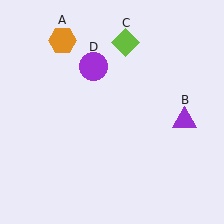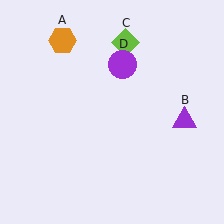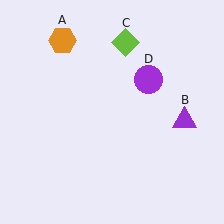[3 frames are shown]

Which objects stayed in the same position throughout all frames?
Orange hexagon (object A) and purple triangle (object B) and lime diamond (object C) remained stationary.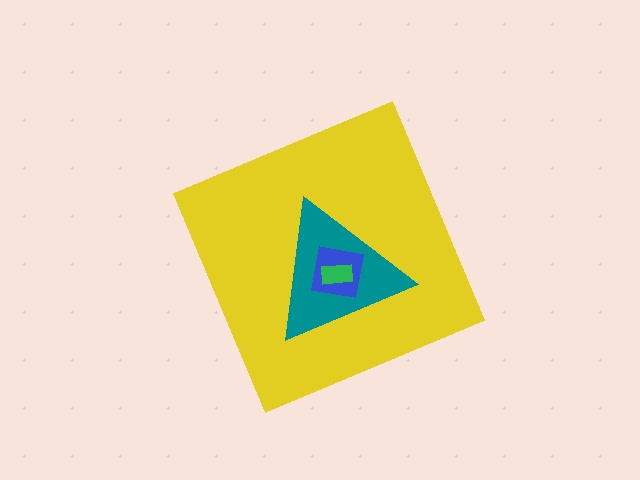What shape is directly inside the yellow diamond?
The teal triangle.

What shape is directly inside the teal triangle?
The blue square.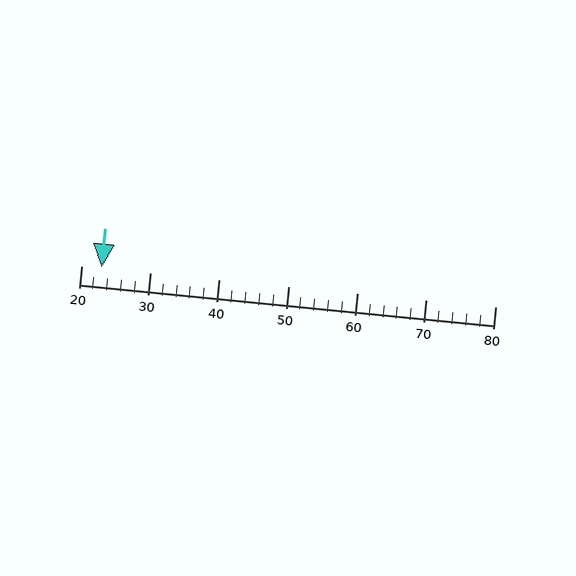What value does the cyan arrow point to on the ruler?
The cyan arrow points to approximately 23.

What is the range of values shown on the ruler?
The ruler shows values from 20 to 80.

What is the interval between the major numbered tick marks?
The major tick marks are spaced 10 units apart.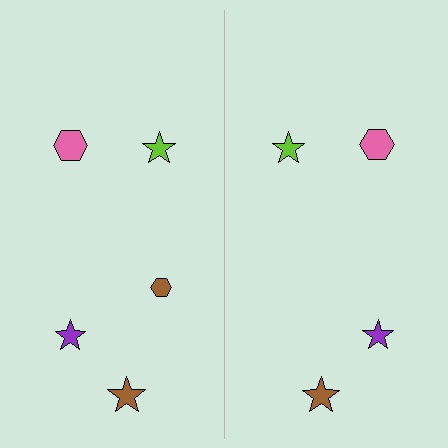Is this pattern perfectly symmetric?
No, the pattern is not perfectly symmetric. A brown hexagon is missing from the right side.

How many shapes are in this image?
There are 9 shapes in this image.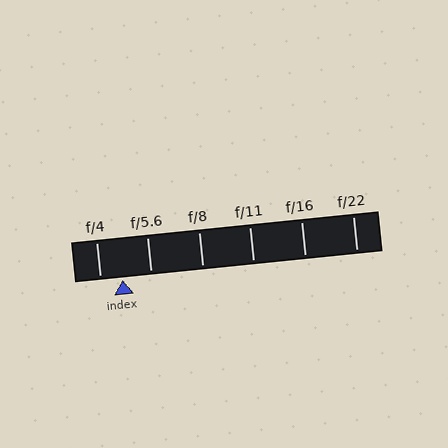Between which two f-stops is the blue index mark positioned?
The index mark is between f/4 and f/5.6.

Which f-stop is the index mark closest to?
The index mark is closest to f/4.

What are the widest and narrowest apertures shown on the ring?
The widest aperture shown is f/4 and the narrowest is f/22.